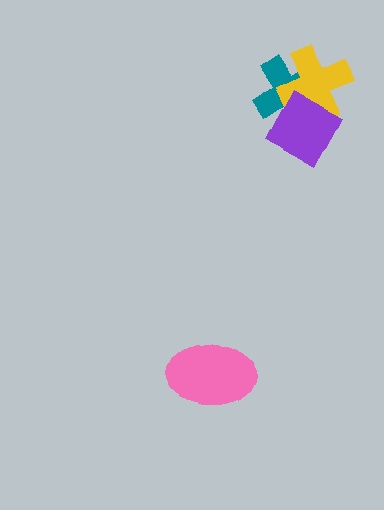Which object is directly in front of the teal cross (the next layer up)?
The yellow cross is directly in front of the teal cross.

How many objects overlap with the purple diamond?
2 objects overlap with the purple diamond.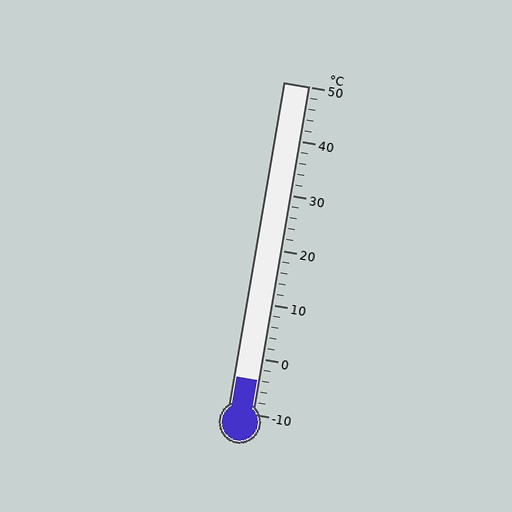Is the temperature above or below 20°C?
The temperature is below 20°C.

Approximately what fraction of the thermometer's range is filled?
The thermometer is filled to approximately 10% of its range.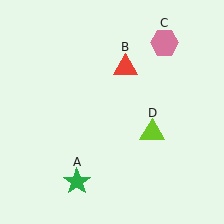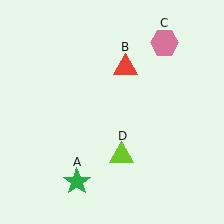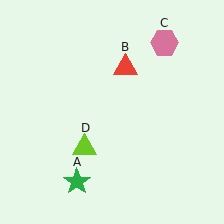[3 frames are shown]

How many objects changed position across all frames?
1 object changed position: lime triangle (object D).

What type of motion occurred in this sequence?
The lime triangle (object D) rotated clockwise around the center of the scene.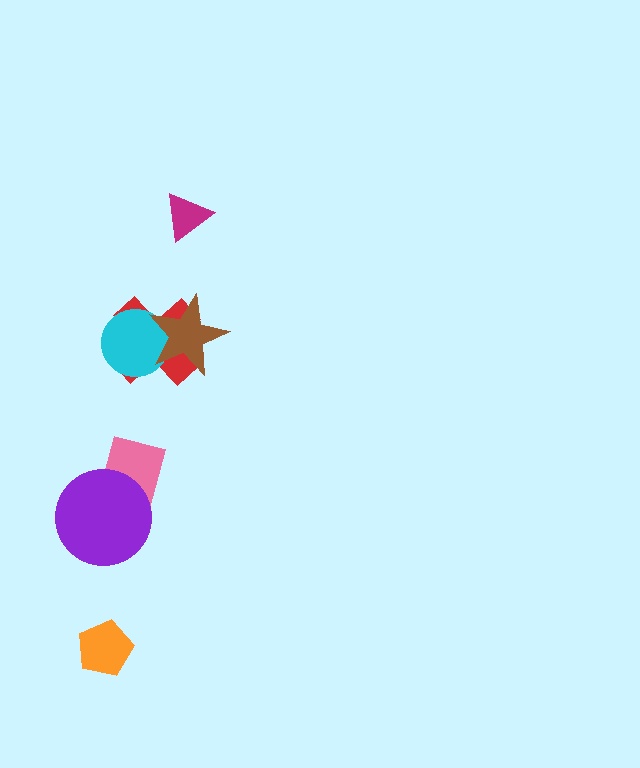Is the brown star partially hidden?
No, no other shape covers it.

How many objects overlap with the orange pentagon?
0 objects overlap with the orange pentagon.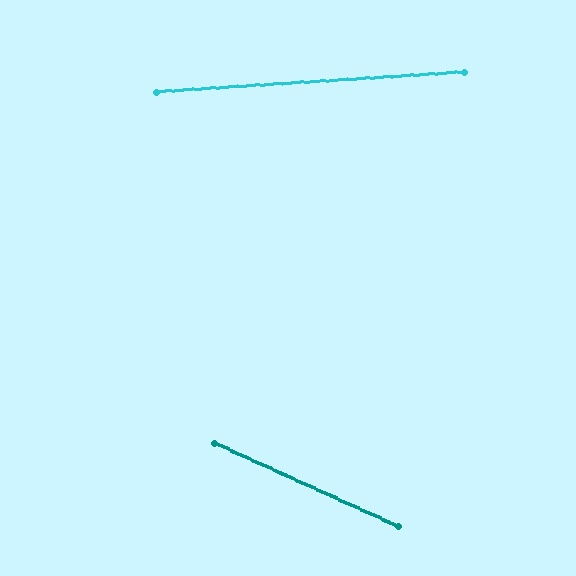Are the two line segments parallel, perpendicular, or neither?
Neither parallel nor perpendicular — they differ by about 28°.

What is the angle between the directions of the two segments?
Approximately 28 degrees.